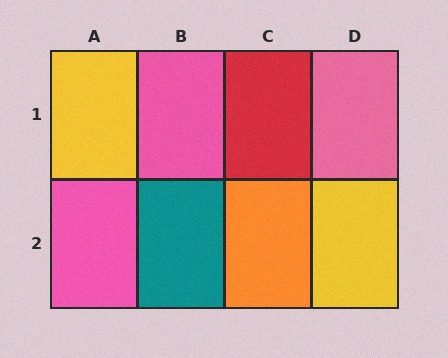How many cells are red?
1 cell is red.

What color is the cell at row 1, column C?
Red.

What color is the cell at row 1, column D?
Pink.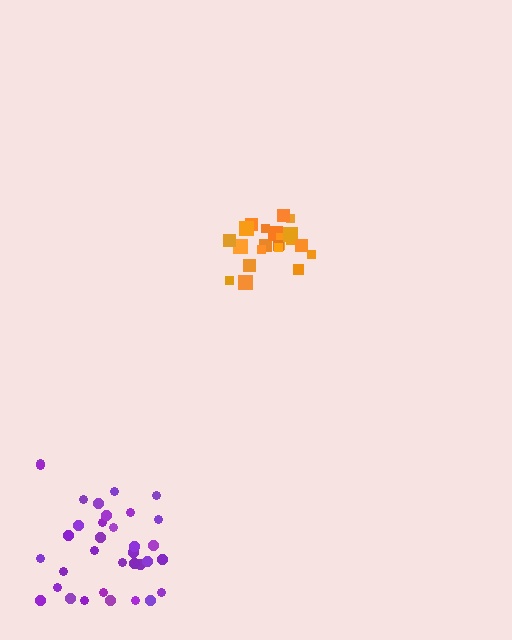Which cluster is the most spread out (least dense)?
Purple.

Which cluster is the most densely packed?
Orange.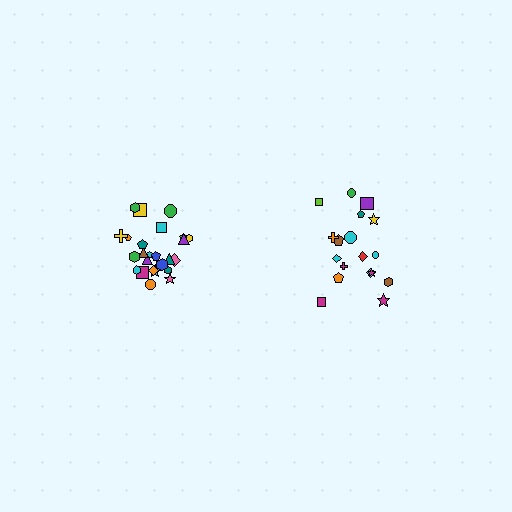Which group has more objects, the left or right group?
The left group.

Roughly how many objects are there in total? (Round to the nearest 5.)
Roughly 45 objects in total.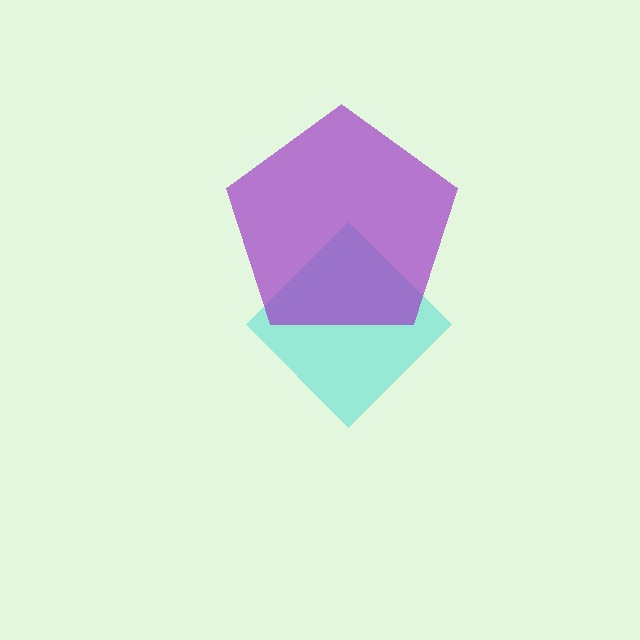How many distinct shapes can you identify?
There are 2 distinct shapes: a cyan diamond, a purple pentagon.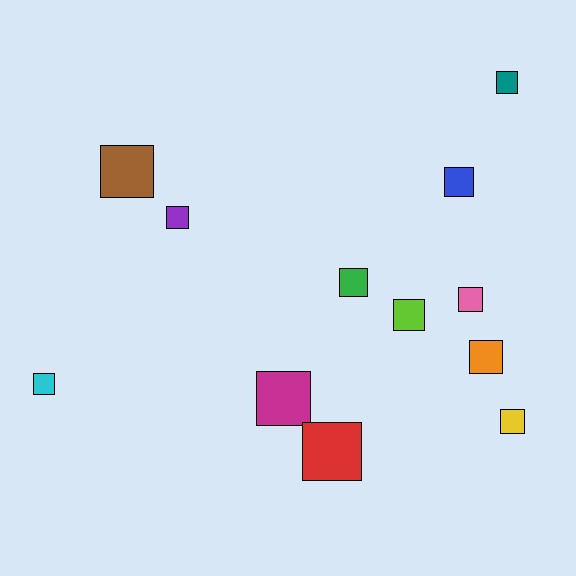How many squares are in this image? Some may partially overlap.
There are 12 squares.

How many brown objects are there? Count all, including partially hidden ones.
There is 1 brown object.